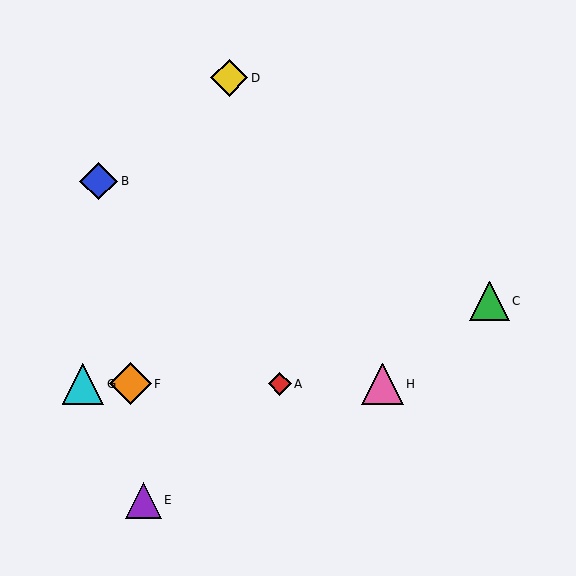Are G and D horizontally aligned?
No, G is at y≈384 and D is at y≈78.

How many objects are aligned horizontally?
4 objects (A, F, G, H) are aligned horizontally.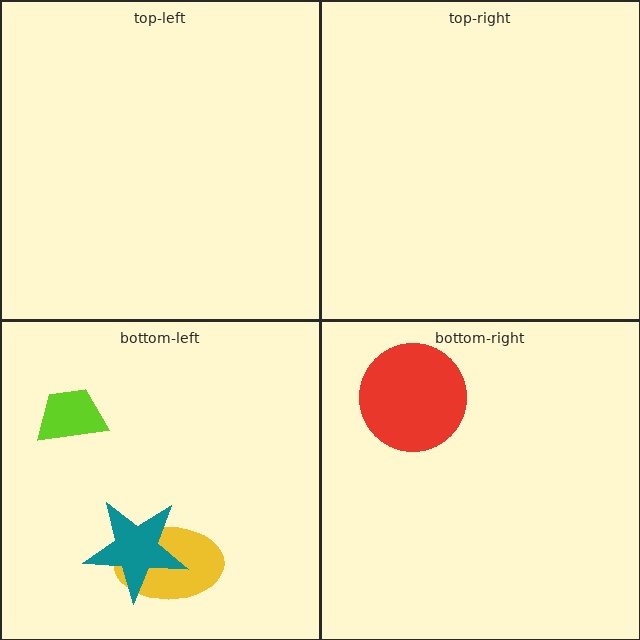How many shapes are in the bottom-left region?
3.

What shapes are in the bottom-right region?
The red circle.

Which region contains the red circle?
The bottom-right region.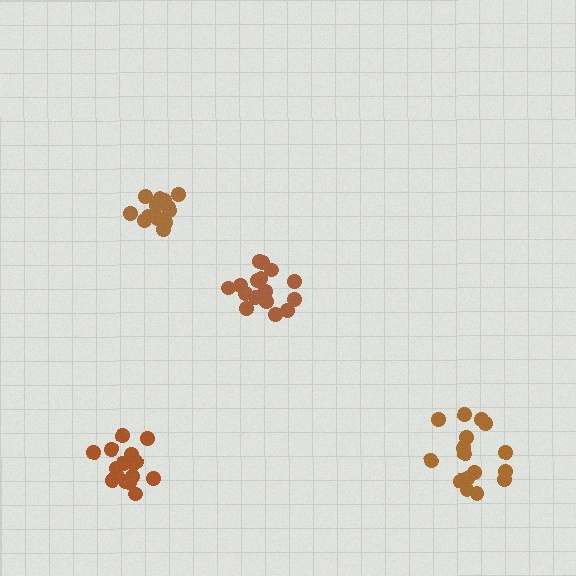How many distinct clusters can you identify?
There are 4 distinct clusters.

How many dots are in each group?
Group 1: 14 dots, Group 2: 16 dots, Group 3: 16 dots, Group 4: 19 dots (65 total).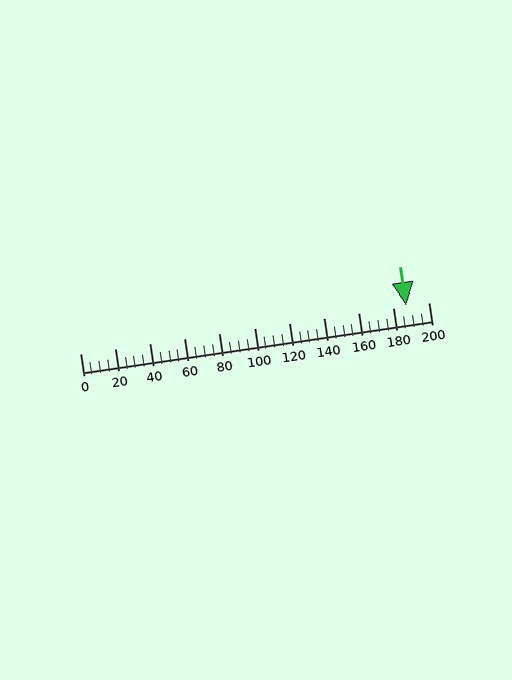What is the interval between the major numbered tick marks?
The major tick marks are spaced 20 units apart.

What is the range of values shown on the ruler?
The ruler shows values from 0 to 200.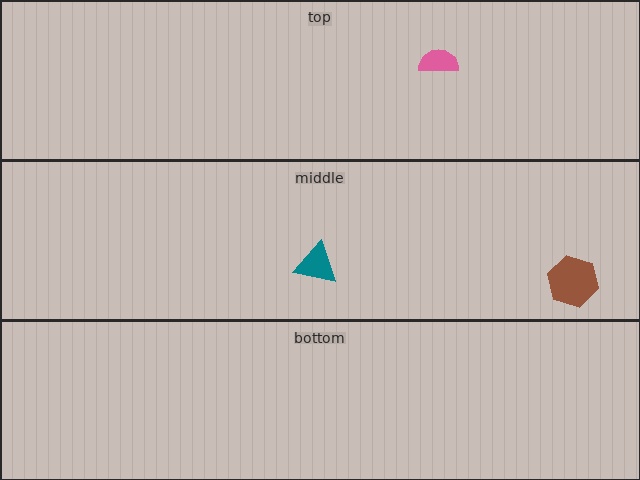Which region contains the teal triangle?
The middle region.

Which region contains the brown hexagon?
The middle region.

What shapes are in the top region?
The pink semicircle.